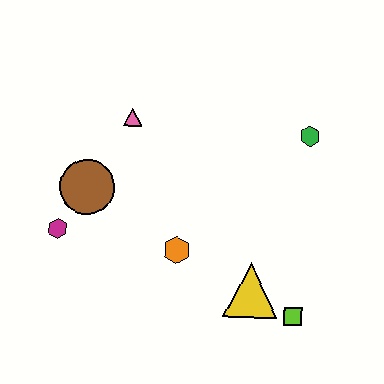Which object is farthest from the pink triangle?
The lime square is farthest from the pink triangle.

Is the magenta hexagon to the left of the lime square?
Yes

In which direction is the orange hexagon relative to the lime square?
The orange hexagon is to the left of the lime square.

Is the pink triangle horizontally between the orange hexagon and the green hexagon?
No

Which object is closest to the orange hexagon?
The yellow triangle is closest to the orange hexagon.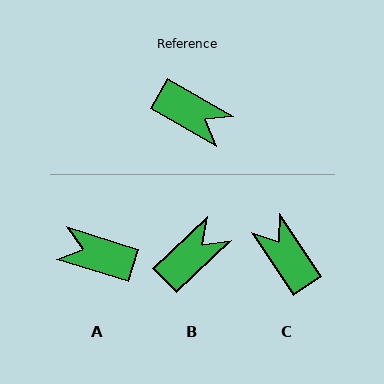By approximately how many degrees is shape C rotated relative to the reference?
Approximately 153 degrees counter-clockwise.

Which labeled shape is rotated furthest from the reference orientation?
A, about 168 degrees away.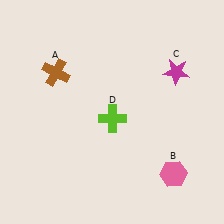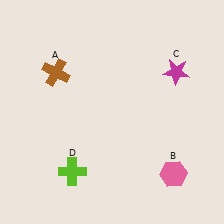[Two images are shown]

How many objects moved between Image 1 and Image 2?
1 object moved between the two images.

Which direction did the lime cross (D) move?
The lime cross (D) moved down.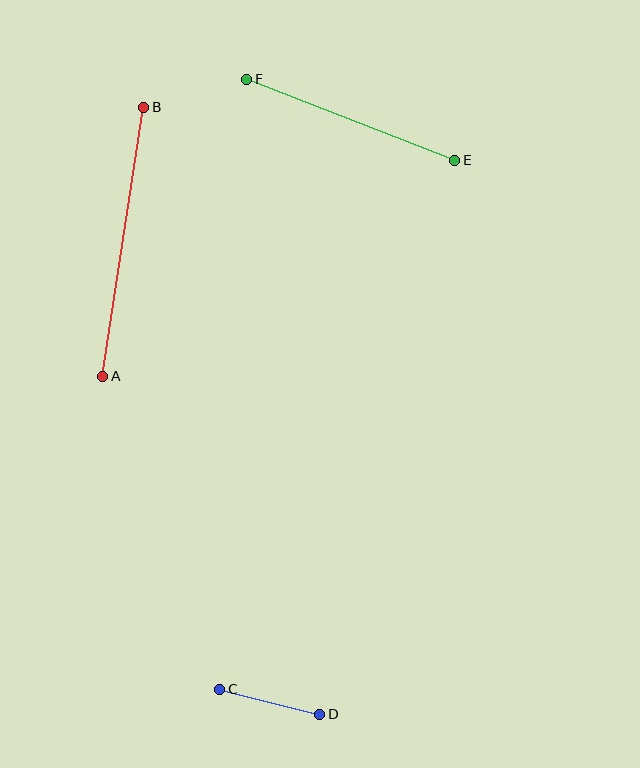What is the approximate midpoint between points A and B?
The midpoint is at approximately (123, 242) pixels.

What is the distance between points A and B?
The distance is approximately 272 pixels.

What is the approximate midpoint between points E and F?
The midpoint is at approximately (351, 120) pixels.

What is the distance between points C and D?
The distance is approximately 103 pixels.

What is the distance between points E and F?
The distance is approximately 223 pixels.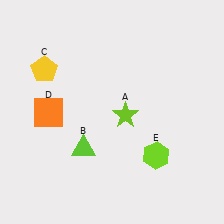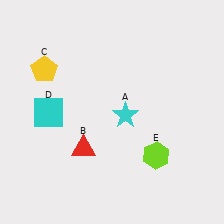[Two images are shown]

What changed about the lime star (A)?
In Image 1, A is lime. In Image 2, it changed to cyan.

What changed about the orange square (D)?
In Image 1, D is orange. In Image 2, it changed to cyan.